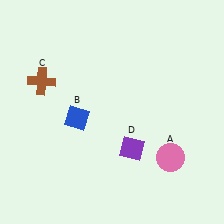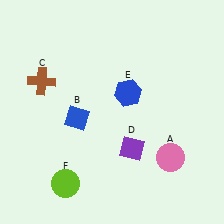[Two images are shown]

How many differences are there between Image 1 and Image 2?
There are 2 differences between the two images.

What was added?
A blue hexagon (E), a lime circle (F) were added in Image 2.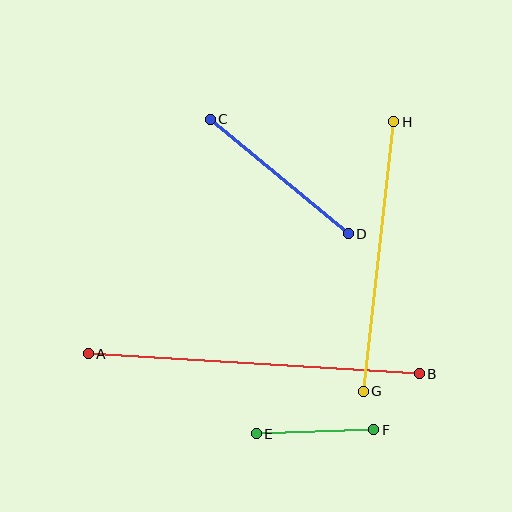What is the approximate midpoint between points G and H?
The midpoint is at approximately (379, 256) pixels.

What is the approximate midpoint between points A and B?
The midpoint is at approximately (254, 364) pixels.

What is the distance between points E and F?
The distance is approximately 117 pixels.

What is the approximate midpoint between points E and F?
The midpoint is at approximately (315, 432) pixels.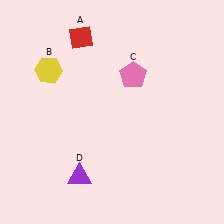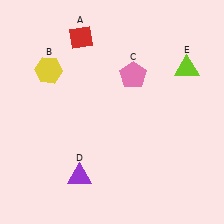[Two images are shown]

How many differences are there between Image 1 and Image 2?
There is 1 difference between the two images.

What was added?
A lime triangle (E) was added in Image 2.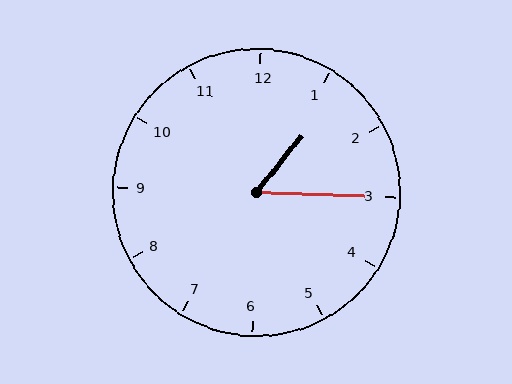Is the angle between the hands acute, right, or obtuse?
It is acute.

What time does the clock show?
1:15.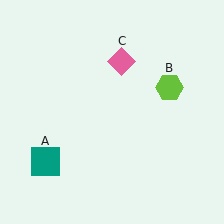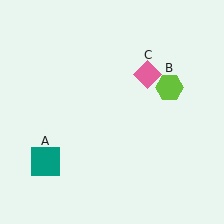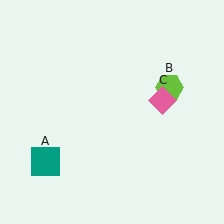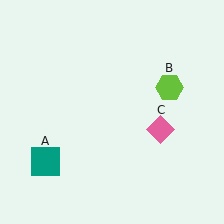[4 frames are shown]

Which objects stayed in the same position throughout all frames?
Teal square (object A) and lime hexagon (object B) remained stationary.